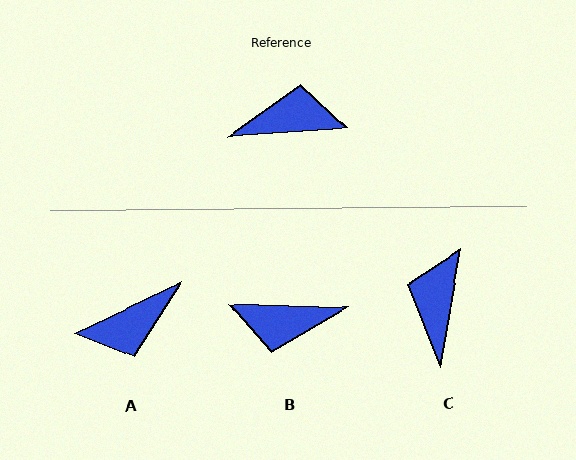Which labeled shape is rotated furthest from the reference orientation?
B, about 174 degrees away.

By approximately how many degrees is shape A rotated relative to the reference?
Approximately 158 degrees clockwise.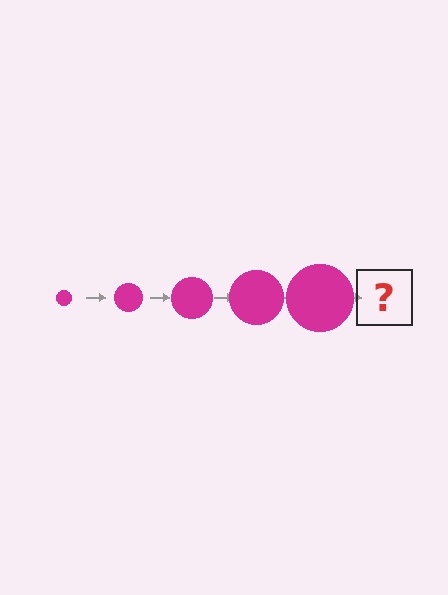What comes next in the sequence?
The next element should be a magenta circle, larger than the previous one.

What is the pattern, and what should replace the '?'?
The pattern is that the circle gets progressively larger each step. The '?' should be a magenta circle, larger than the previous one.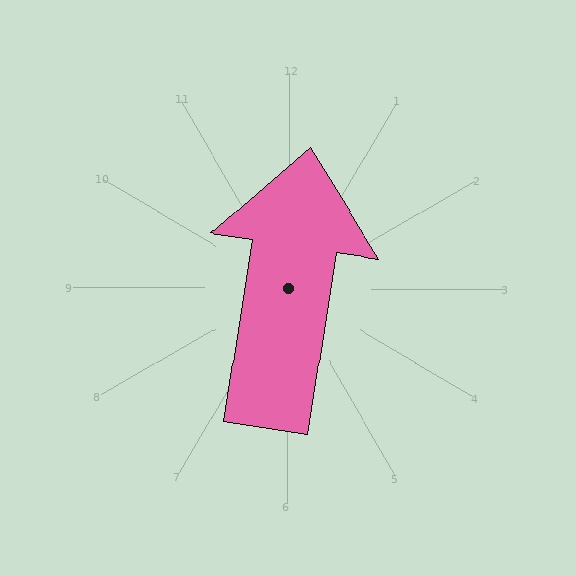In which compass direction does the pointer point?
North.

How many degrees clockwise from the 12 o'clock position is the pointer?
Approximately 9 degrees.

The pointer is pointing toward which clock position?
Roughly 12 o'clock.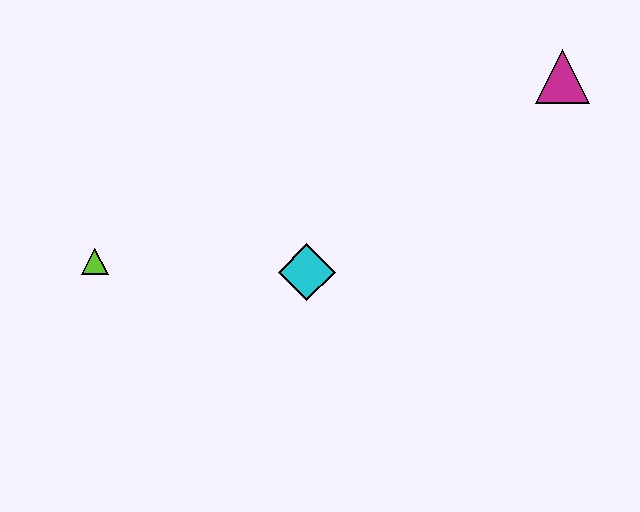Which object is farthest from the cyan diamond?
The magenta triangle is farthest from the cyan diamond.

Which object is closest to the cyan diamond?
The lime triangle is closest to the cyan diamond.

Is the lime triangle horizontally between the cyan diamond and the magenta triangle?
No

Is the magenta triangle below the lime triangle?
No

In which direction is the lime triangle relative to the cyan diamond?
The lime triangle is to the left of the cyan diamond.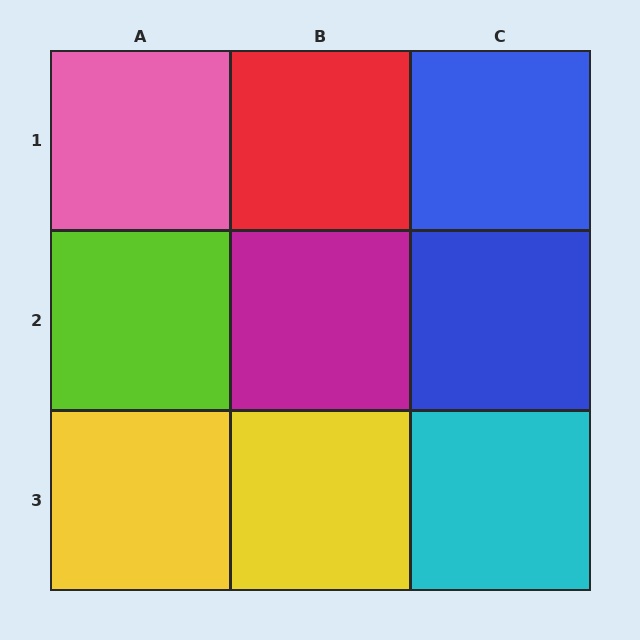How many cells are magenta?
1 cell is magenta.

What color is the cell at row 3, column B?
Yellow.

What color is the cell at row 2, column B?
Magenta.